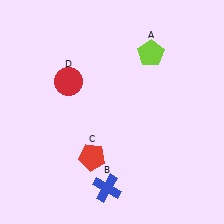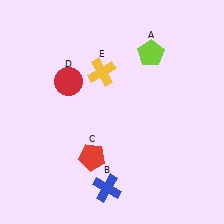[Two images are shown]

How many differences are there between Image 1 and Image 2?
There is 1 difference between the two images.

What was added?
A yellow cross (E) was added in Image 2.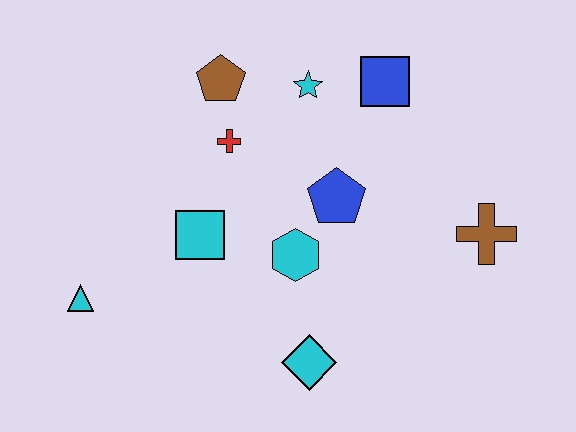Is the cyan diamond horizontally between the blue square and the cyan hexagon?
Yes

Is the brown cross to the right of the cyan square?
Yes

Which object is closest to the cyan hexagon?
The blue pentagon is closest to the cyan hexagon.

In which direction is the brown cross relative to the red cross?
The brown cross is to the right of the red cross.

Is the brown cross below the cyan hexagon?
No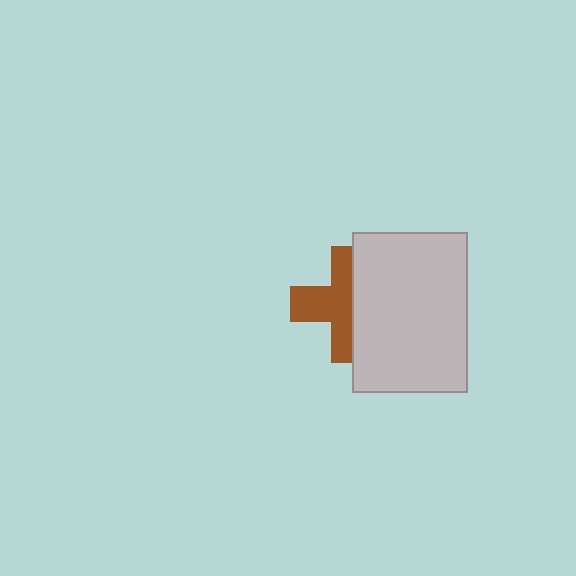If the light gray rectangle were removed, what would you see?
You would see the complete brown cross.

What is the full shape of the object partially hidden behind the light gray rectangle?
The partially hidden object is a brown cross.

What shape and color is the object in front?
The object in front is a light gray rectangle.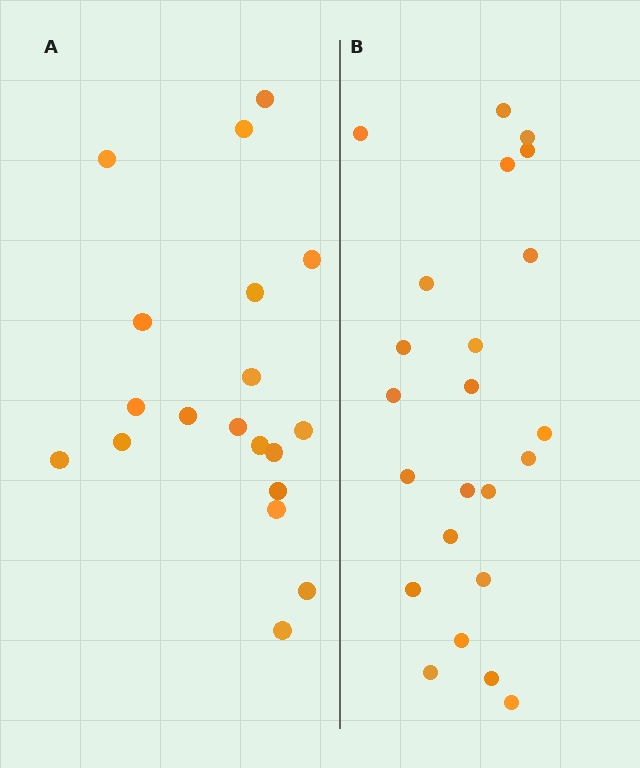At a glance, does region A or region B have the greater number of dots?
Region B (the right region) has more dots.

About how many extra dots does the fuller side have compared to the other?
Region B has about 4 more dots than region A.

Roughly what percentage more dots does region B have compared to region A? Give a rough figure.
About 20% more.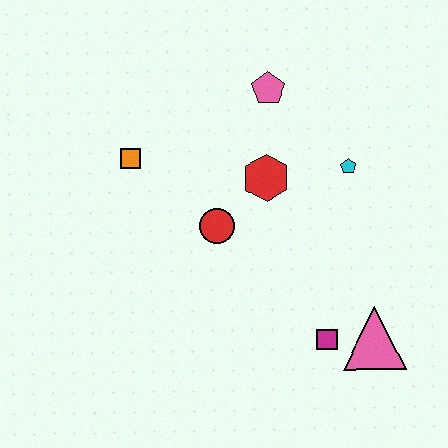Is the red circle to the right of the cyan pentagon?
No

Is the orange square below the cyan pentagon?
No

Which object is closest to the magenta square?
The pink triangle is closest to the magenta square.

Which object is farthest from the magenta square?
The orange square is farthest from the magenta square.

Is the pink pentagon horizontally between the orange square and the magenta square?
Yes